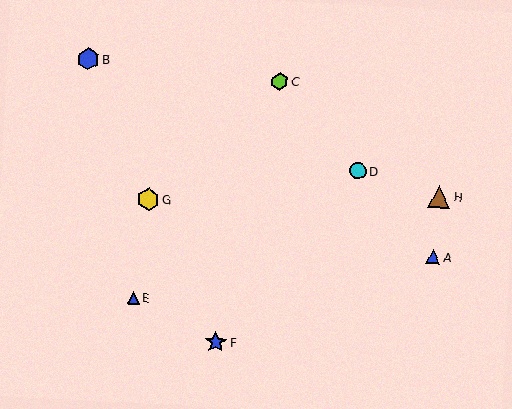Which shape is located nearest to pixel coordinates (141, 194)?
The yellow hexagon (labeled G) at (148, 199) is nearest to that location.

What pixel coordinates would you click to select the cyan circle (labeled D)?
Click at (358, 171) to select the cyan circle D.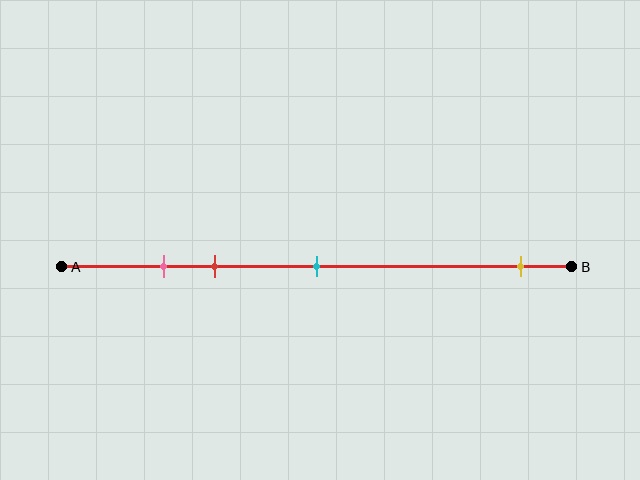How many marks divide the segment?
There are 4 marks dividing the segment.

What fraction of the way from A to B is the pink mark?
The pink mark is approximately 20% (0.2) of the way from A to B.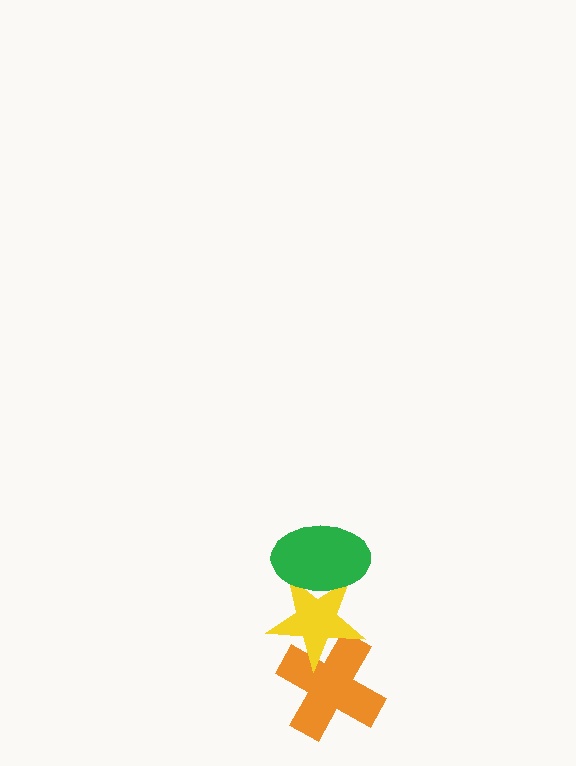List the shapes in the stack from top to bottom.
From top to bottom: the green ellipse, the yellow star, the orange cross.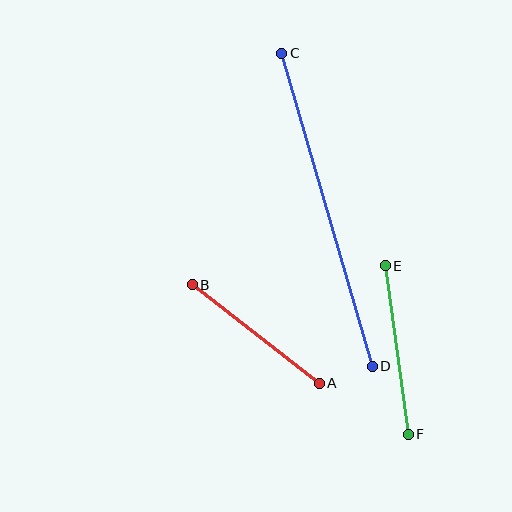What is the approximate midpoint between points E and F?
The midpoint is at approximately (397, 350) pixels.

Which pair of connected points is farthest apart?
Points C and D are farthest apart.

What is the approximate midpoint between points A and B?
The midpoint is at approximately (256, 334) pixels.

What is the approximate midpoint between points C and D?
The midpoint is at approximately (327, 210) pixels.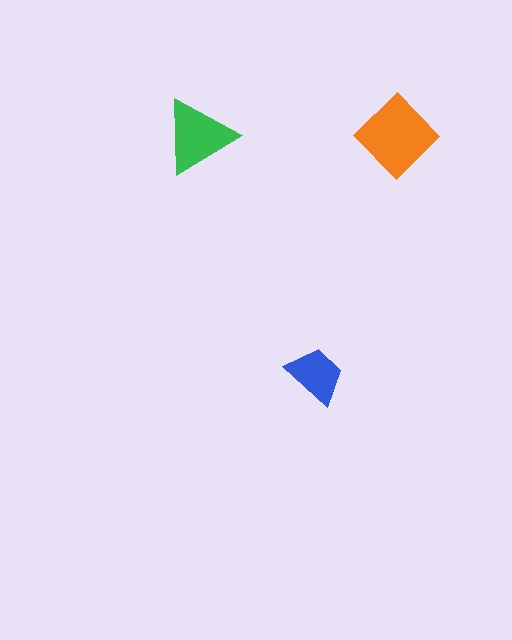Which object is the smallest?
The blue trapezoid.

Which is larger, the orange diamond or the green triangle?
The orange diamond.